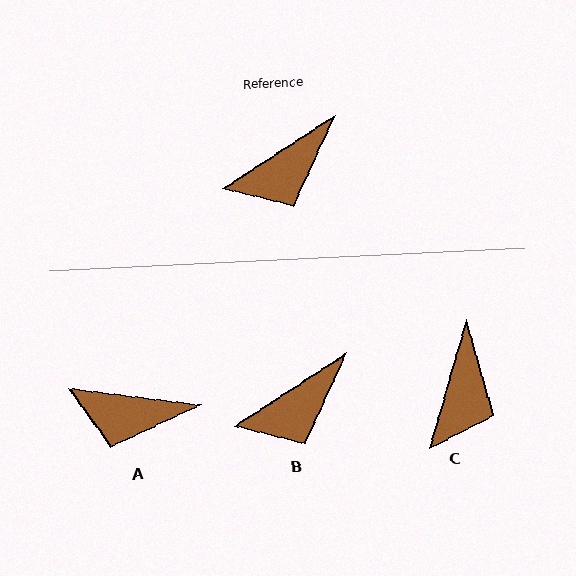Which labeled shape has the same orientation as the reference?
B.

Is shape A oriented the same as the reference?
No, it is off by about 40 degrees.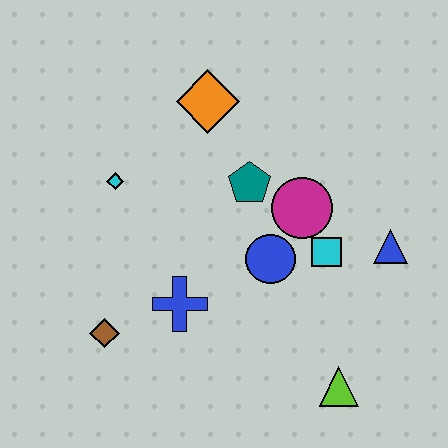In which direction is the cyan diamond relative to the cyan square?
The cyan diamond is to the left of the cyan square.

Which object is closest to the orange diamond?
The teal pentagon is closest to the orange diamond.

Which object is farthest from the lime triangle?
The orange diamond is farthest from the lime triangle.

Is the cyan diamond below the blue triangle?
No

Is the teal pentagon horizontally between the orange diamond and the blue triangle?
Yes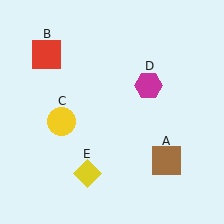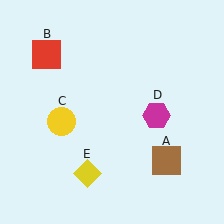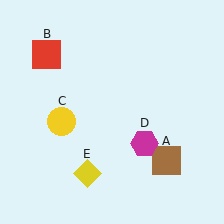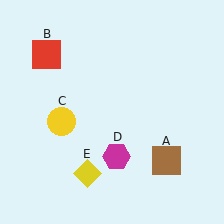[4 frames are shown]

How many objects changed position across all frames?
1 object changed position: magenta hexagon (object D).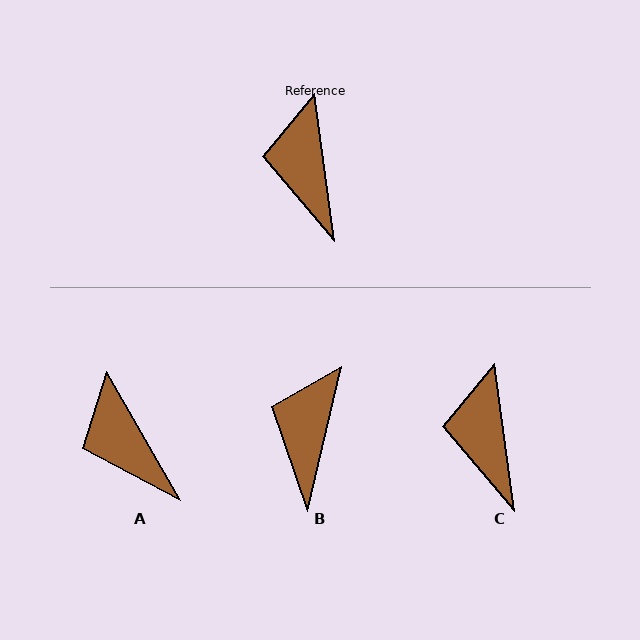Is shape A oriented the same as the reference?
No, it is off by about 22 degrees.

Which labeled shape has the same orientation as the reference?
C.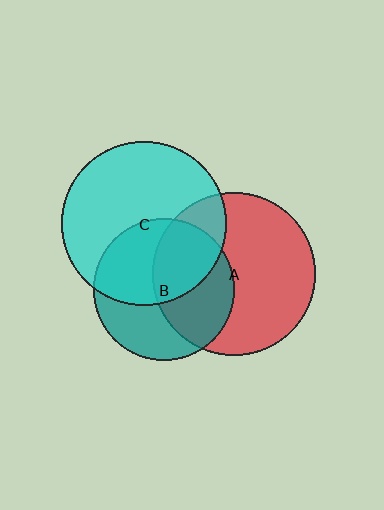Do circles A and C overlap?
Yes.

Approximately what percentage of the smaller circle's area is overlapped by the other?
Approximately 25%.